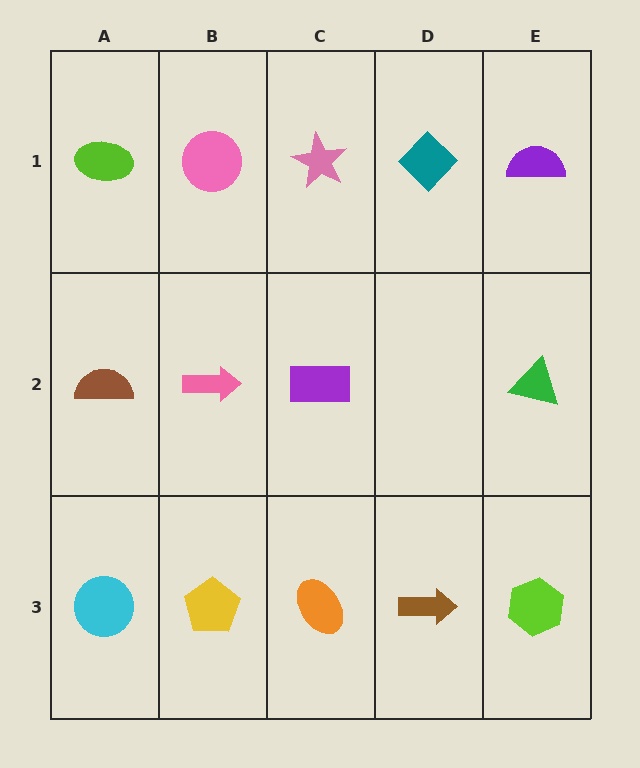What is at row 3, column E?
A lime hexagon.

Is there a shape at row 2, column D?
No, that cell is empty.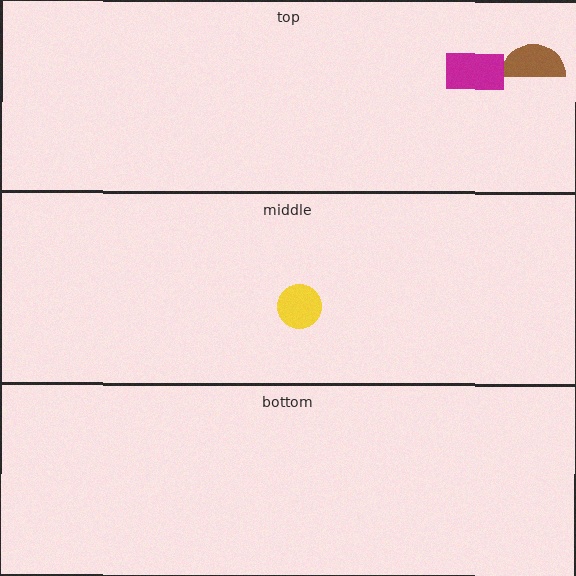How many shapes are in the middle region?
1.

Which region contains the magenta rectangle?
The top region.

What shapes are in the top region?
The brown semicircle, the magenta rectangle.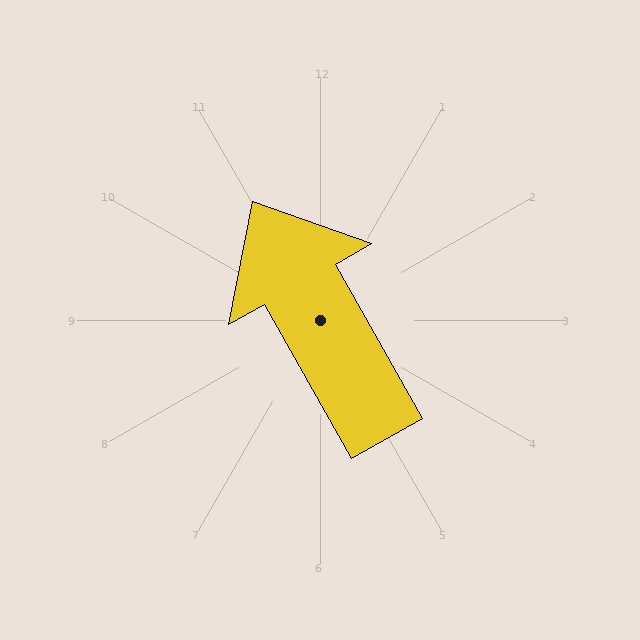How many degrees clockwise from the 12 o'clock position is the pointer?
Approximately 330 degrees.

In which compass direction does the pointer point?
Northwest.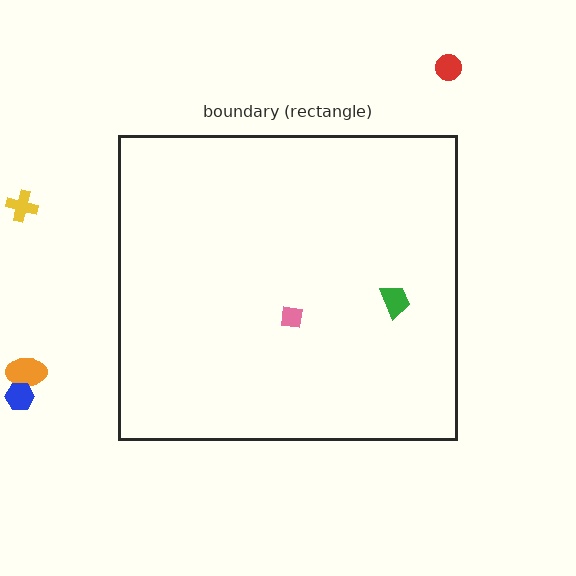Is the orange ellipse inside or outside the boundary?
Outside.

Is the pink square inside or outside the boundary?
Inside.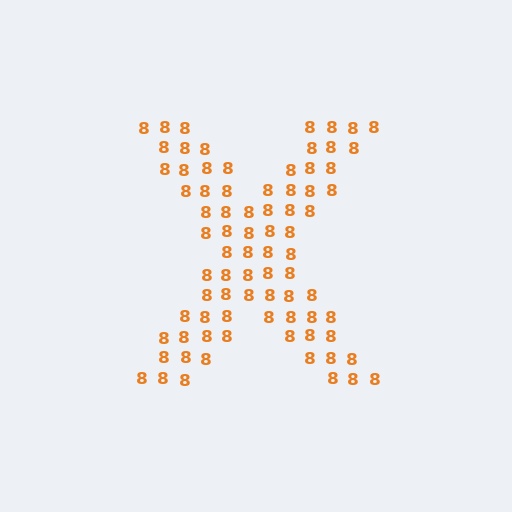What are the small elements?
The small elements are digit 8's.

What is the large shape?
The large shape is the letter X.